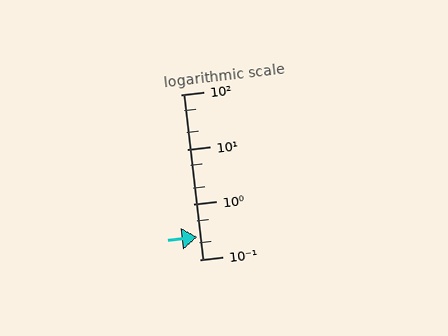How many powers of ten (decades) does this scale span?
The scale spans 3 decades, from 0.1 to 100.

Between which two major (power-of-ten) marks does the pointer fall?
The pointer is between 0.1 and 1.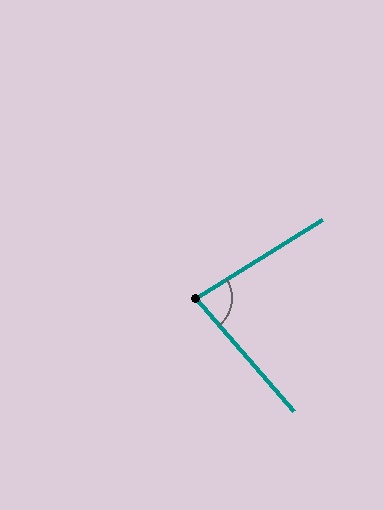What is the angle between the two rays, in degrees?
Approximately 81 degrees.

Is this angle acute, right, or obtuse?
It is acute.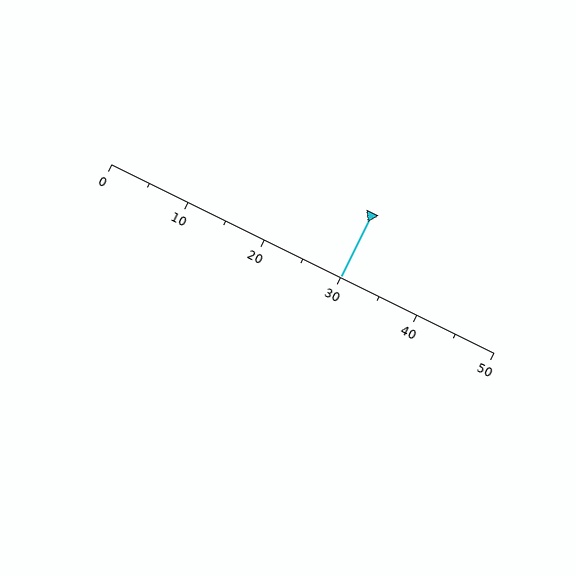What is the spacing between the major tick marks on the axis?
The major ticks are spaced 10 apart.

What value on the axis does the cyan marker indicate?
The marker indicates approximately 30.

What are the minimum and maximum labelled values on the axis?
The axis runs from 0 to 50.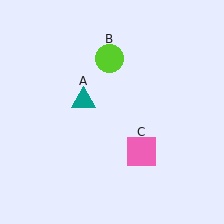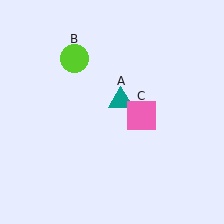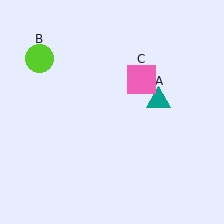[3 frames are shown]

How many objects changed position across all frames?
3 objects changed position: teal triangle (object A), lime circle (object B), pink square (object C).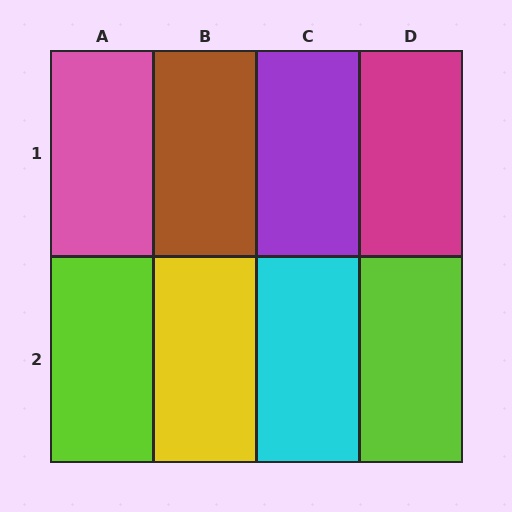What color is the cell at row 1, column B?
Brown.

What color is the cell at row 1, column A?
Pink.